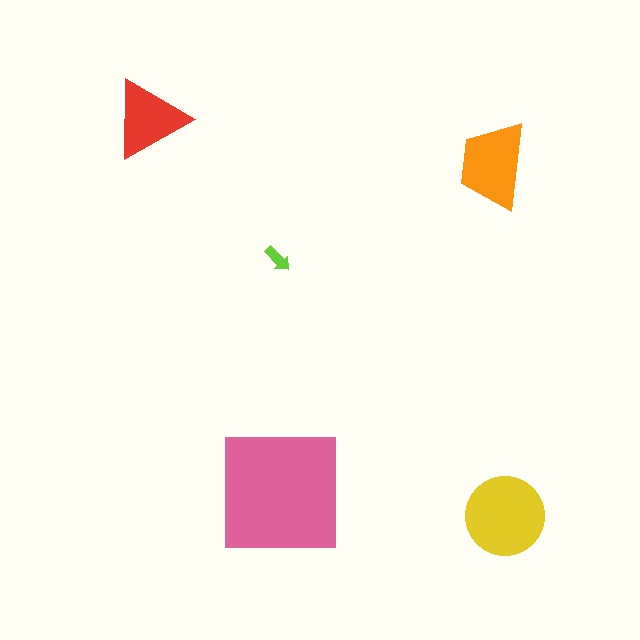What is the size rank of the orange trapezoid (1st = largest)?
3rd.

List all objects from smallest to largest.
The lime arrow, the red triangle, the orange trapezoid, the yellow circle, the pink square.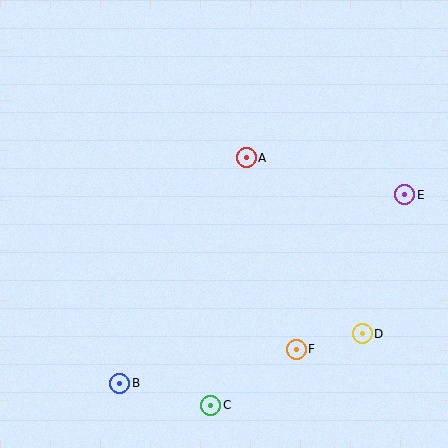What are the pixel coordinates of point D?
Point D is at (362, 334).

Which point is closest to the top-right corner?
Point E is closest to the top-right corner.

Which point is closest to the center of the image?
Point A at (246, 158) is closest to the center.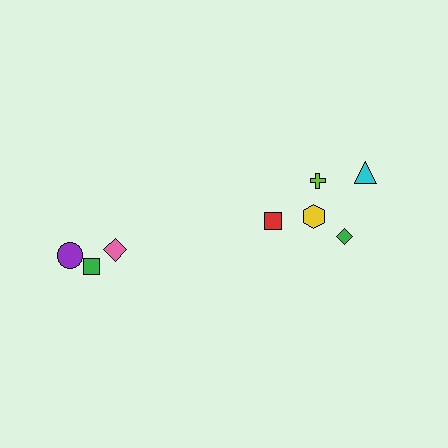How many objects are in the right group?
There are 5 objects.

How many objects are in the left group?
There are 3 objects.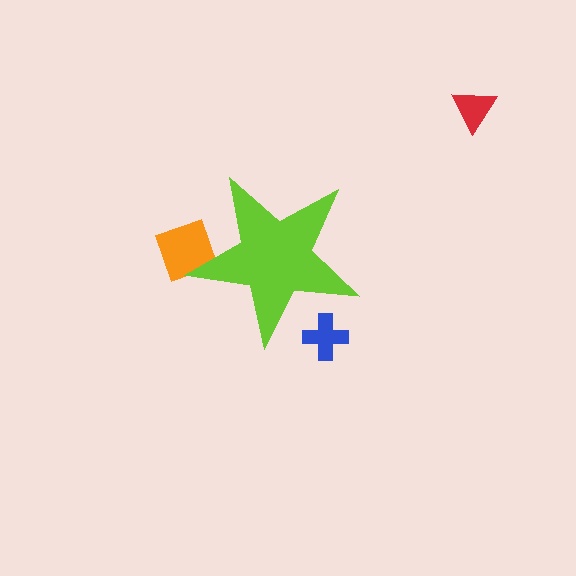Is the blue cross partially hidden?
Yes, the blue cross is partially hidden behind the lime star.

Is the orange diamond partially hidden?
Yes, the orange diamond is partially hidden behind the lime star.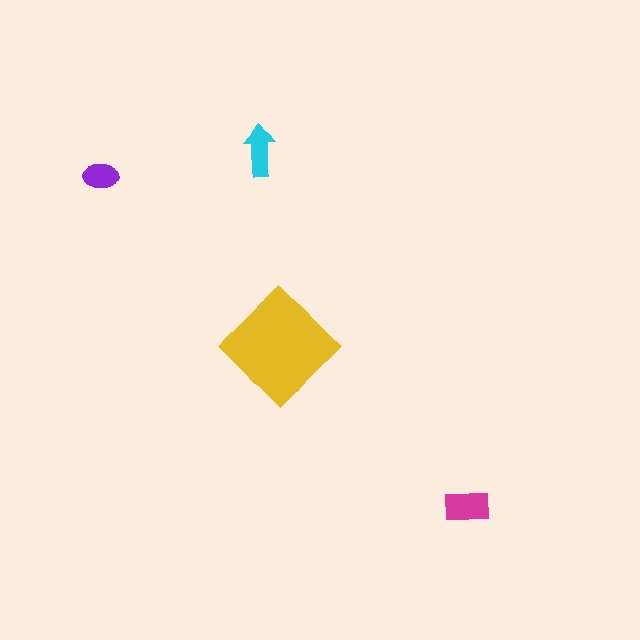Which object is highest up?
The cyan arrow is topmost.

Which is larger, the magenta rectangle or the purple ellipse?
The magenta rectangle.